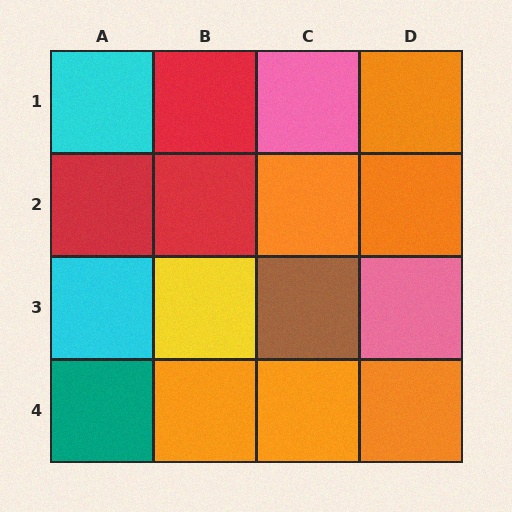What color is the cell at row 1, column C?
Pink.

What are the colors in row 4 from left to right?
Teal, orange, orange, orange.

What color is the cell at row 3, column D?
Pink.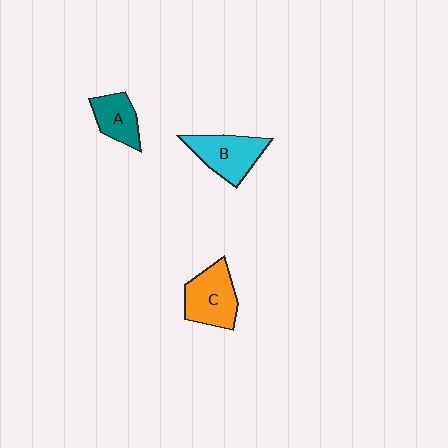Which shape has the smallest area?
Shape A (teal).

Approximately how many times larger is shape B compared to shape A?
Approximately 1.4 times.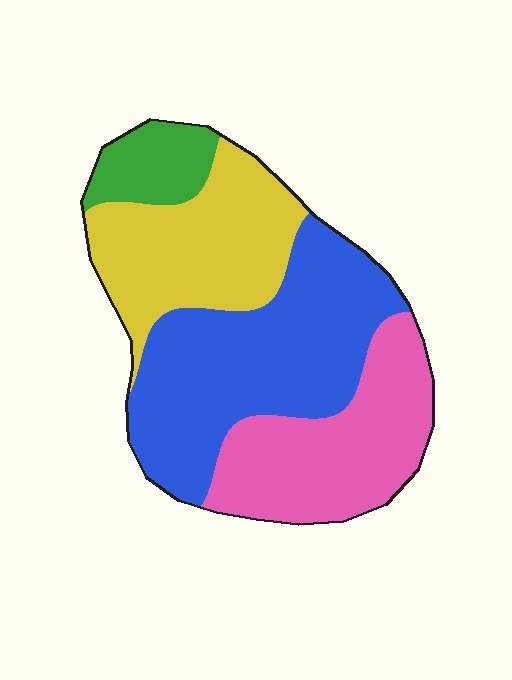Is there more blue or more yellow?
Blue.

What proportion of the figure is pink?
Pink takes up between a quarter and a half of the figure.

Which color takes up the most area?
Blue, at roughly 40%.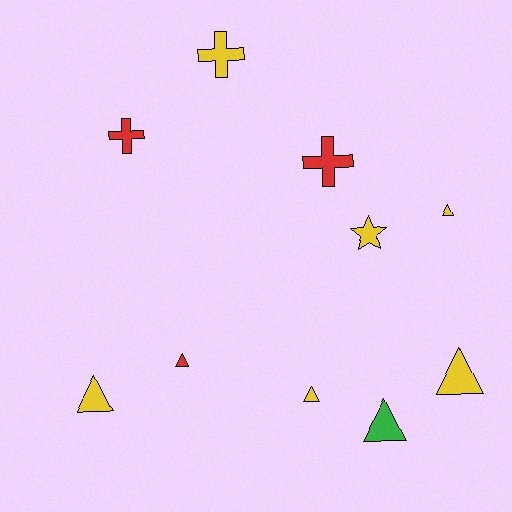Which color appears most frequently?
Yellow, with 6 objects.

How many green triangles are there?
There is 1 green triangle.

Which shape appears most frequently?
Triangle, with 6 objects.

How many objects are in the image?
There are 10 objects.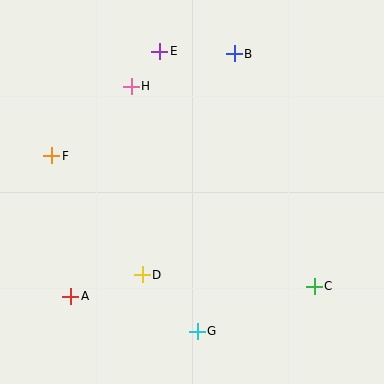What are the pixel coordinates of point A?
Point A is at (71, 296).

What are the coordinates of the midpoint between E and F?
The midpoint between E and F is at (106, 104).